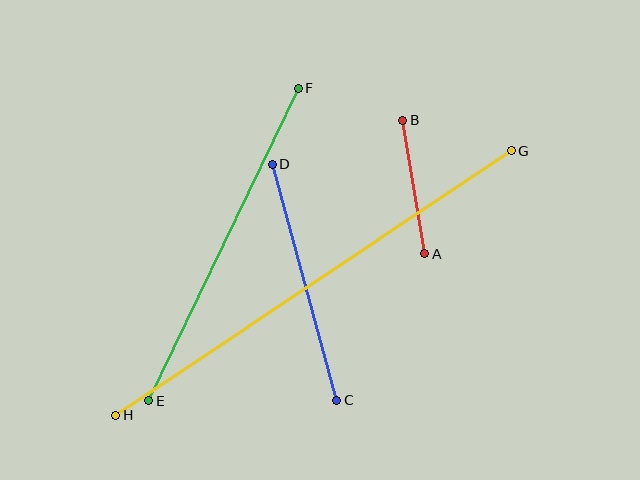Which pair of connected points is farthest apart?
Points G and H are farthest apart.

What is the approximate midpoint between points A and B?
The midpoint is at approximately (414, 187) pixels.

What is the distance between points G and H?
The distance is approximately 476 pixels.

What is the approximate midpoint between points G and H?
The midpoint is at approximately (313, 283) pixels.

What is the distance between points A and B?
The distance is approximately 135 pixels.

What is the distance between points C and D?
The distance is approximately 244 pixels.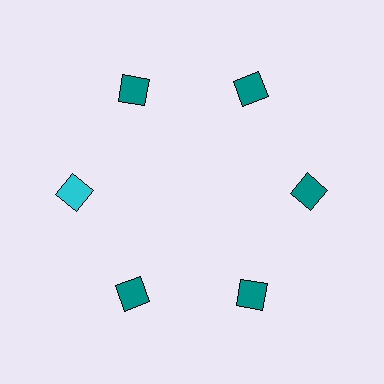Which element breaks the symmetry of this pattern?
The cyan diamond at roughly the 9 o'clock position breaks the symmetry. All other shapes are teal diamonds.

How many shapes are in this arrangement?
There are 6 shapes arranged in a ring pattern.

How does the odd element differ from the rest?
It has a different color: cyan instead of teal.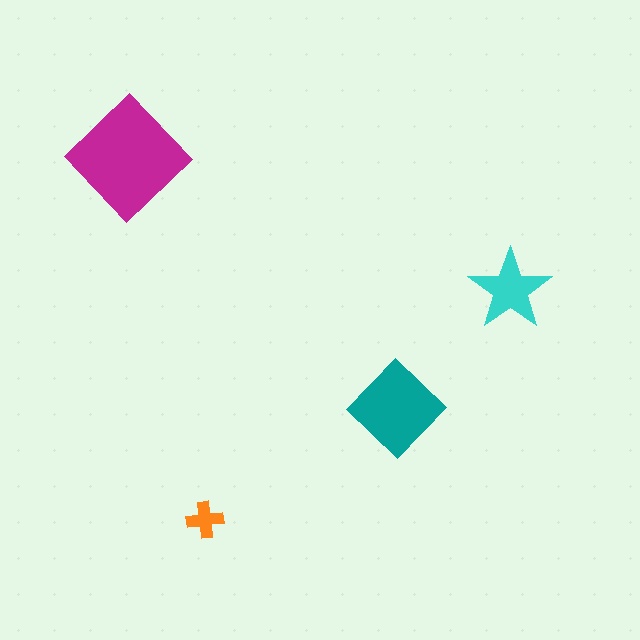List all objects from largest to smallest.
The magenta diamond, the teal diamond, the cyan star, the orange cross.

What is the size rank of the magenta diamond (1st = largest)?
1st.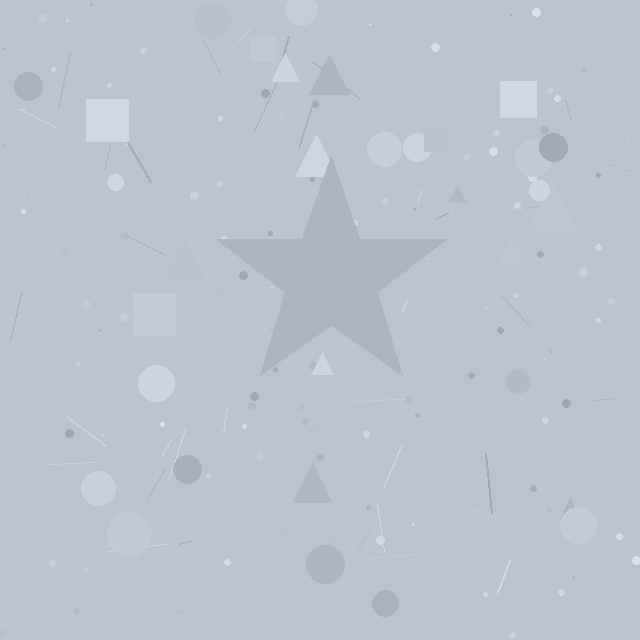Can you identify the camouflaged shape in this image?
The camouflaged shape is a star.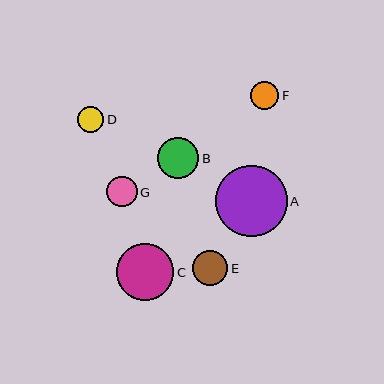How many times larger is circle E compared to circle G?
Circle E is approximately 1.2 times the size of circle G.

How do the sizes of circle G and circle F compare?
Circle G and circle F are approximately the same size.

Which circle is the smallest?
Circle D is the smallest with a size of approximately 26 pixels.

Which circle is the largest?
Circle A is the largest with a size of approximately 72 pixels.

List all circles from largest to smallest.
From largest to smallest: A, C, B, E, G, F, D.